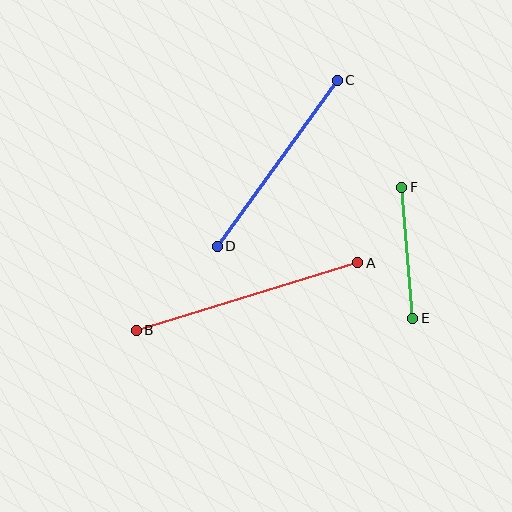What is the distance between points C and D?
The distance is approximately 205 pixels.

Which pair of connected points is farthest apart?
Points A and B are farthest apart.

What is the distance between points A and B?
The distance is approximately 232 pixels.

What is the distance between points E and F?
The distance is approximately 131 pixels.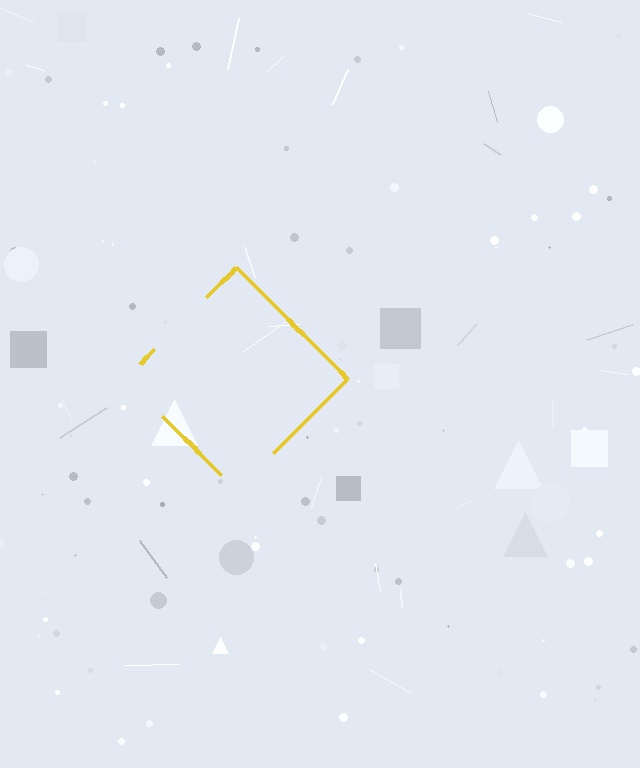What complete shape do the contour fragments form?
The contour fragments form a diamond.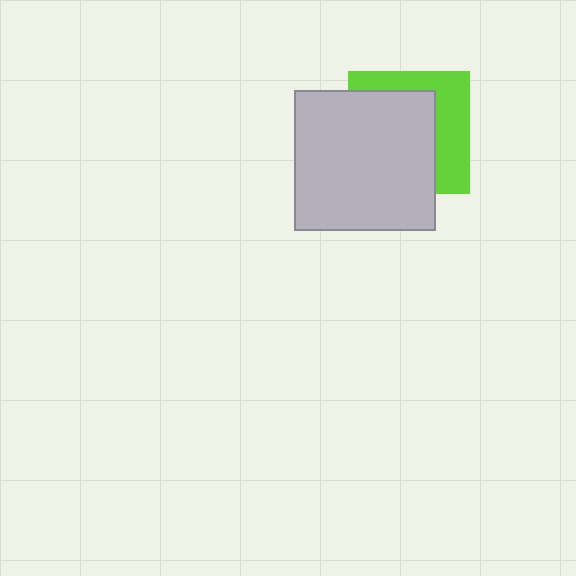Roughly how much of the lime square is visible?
A small part of it is visible (roughly 39%).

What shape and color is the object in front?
The object in front is a light gray square.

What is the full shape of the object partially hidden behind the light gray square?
The partially hidden object is a lime square.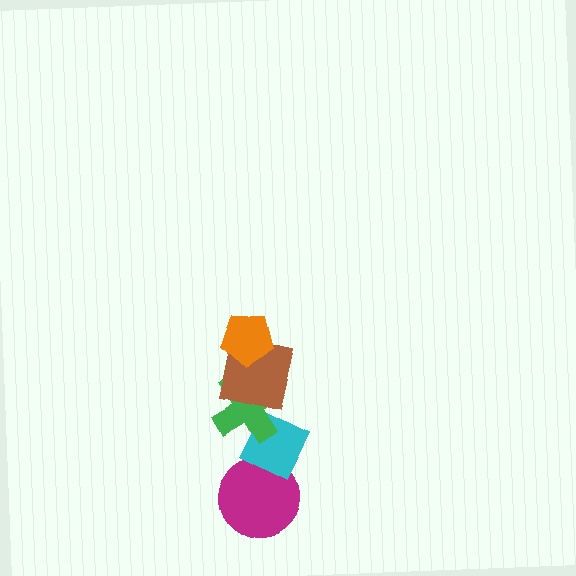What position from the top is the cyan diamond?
The cyan diamond is 4th from the top.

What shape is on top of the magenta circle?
The cyan diamond is on top of the magenta circle.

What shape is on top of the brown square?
The orange pentagon is on top of the brown square.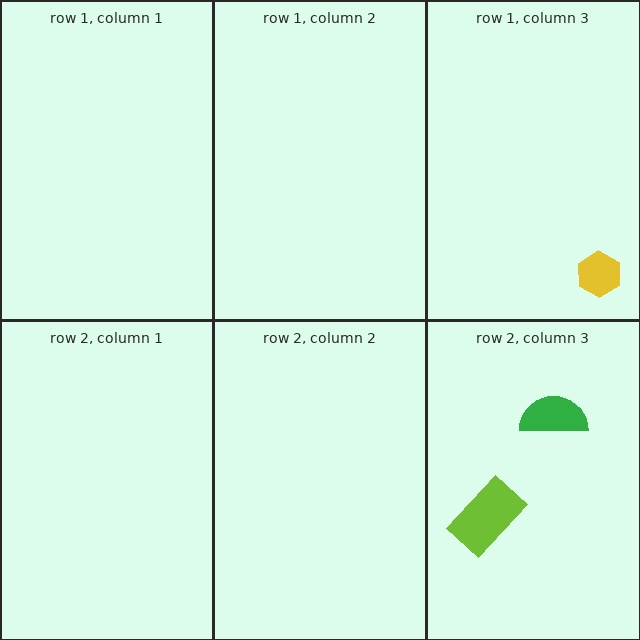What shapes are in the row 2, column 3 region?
The lime rectangle, the green semicircle.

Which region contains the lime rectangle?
The row 2, column 3 region.